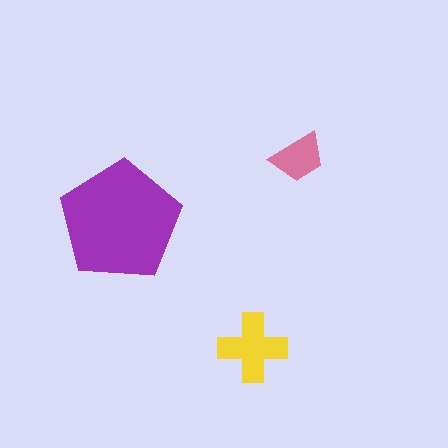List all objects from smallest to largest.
The pink trapezoid, the yellow cross, the purple pentagon.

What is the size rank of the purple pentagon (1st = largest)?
1st.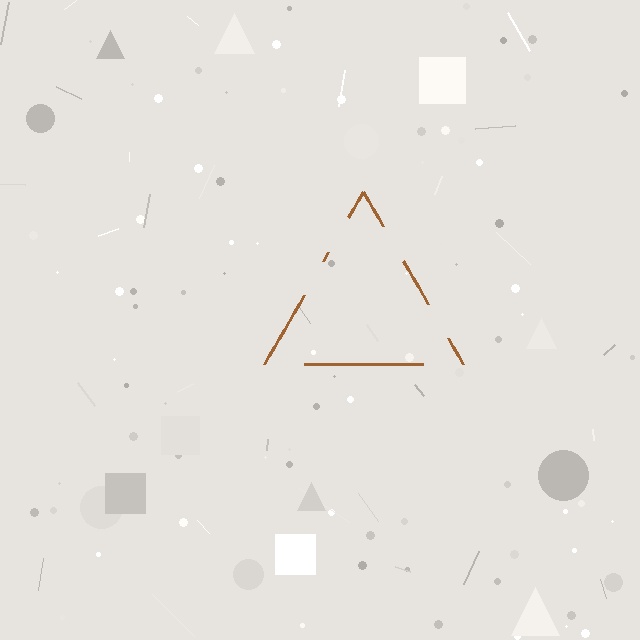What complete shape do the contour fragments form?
The contour fragments form a triangle.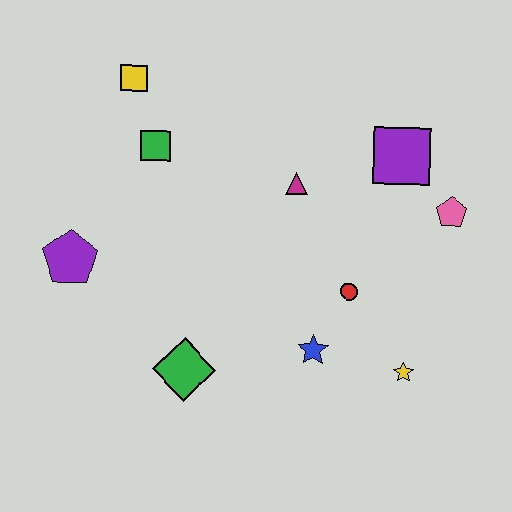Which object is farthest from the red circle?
The yellow square is farthest from the red circle.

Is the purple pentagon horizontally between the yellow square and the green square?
No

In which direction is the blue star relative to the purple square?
The blue star is below the purple square.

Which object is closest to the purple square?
The pink pentagon is closest to the purple square.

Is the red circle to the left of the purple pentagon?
No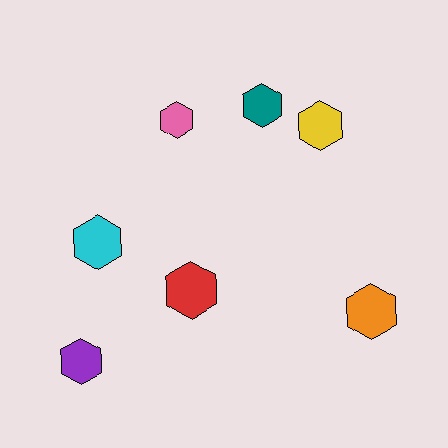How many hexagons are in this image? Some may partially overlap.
There are 7 hexagons.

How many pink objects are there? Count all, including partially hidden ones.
There is 1 pink object.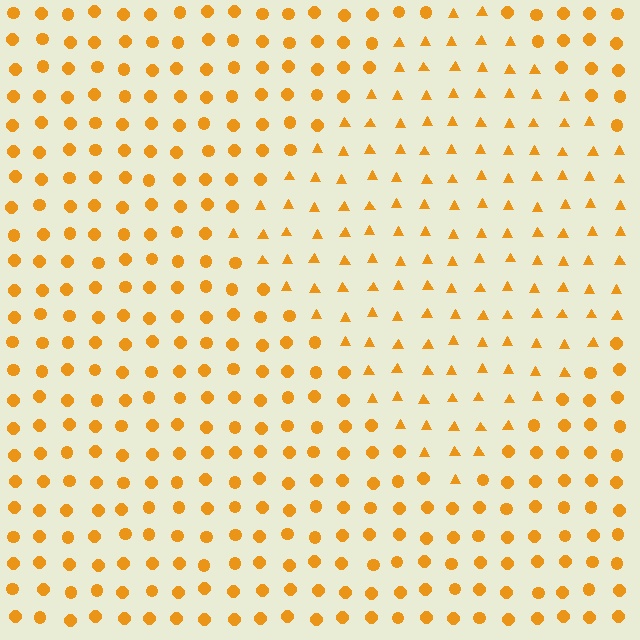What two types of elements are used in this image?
The image uses triangles inside the diamond region and circles outside it.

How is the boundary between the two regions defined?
The boundary is defined by a change in element shape: triangles inside vs. circles outside. All elements share the same color and spacing.